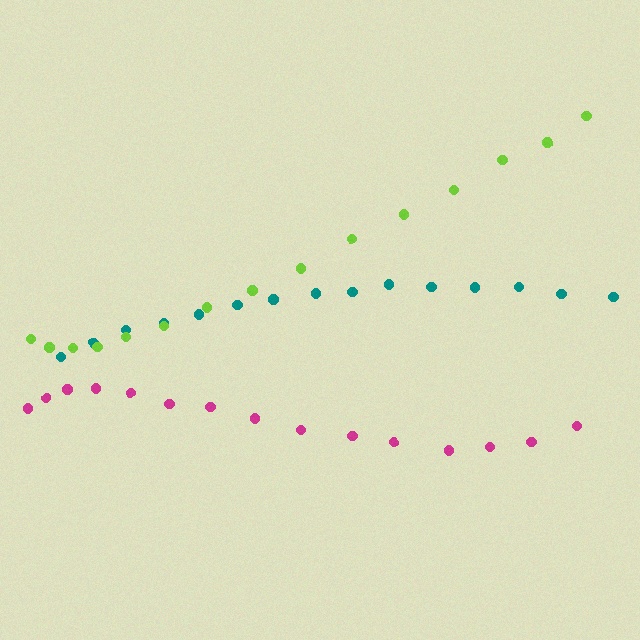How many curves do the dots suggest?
There are 3 distinct paths.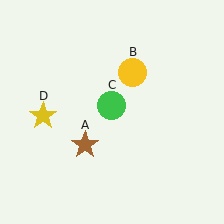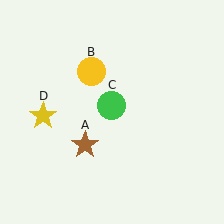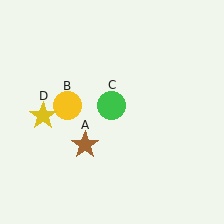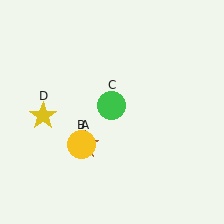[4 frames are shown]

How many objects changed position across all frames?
1 object changed position: yellow circle (object B).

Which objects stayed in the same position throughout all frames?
Brown star (object A) and green circle (object C) and yellow star (object D) remained stationary.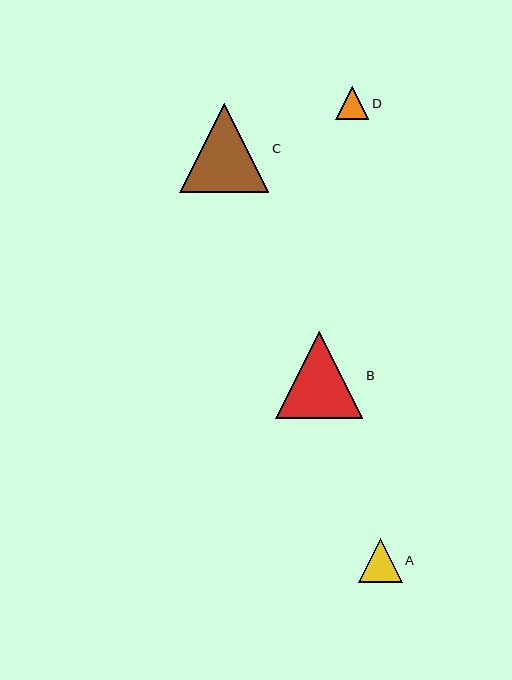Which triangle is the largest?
Triangle C is the largest with a size of approximately 90 pixels.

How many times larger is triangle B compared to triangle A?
Triangle B is approximately 2.0 times the size of triangle A.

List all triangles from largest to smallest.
From largest to smallest: C, B, A, D.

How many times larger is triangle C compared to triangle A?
Triangle C is approximately 2.0 times the size of triangle A.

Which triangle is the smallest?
Triangle D is the smallest with a size of approximately 33 pixels.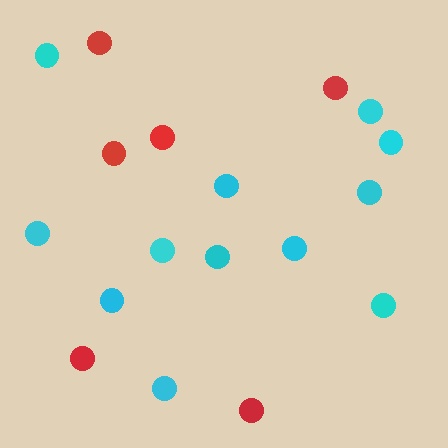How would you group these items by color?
There are 2 groups: one group of cyan circles (12) and one group of red circles (6).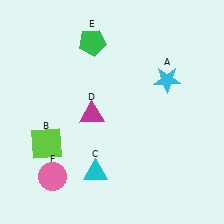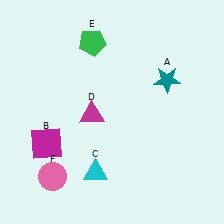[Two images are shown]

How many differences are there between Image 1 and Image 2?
There are 2 differences between the two images.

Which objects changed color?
A changed from cyan to teal. B changed from lime to magenta.